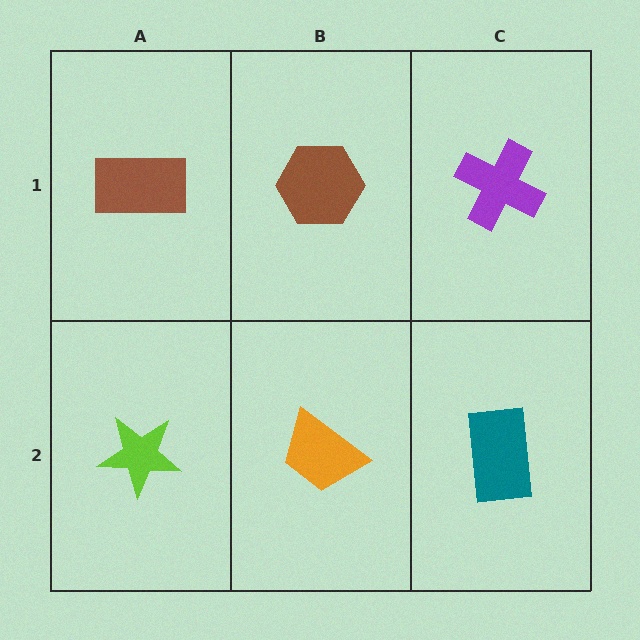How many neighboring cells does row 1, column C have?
2.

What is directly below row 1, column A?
A lime star.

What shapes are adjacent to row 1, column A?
A lime star (row 2, column A), a brown hexagon (row 1, column B).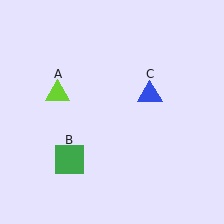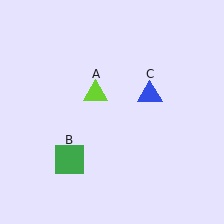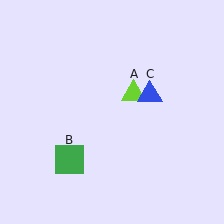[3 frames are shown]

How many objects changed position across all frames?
1 object changed position: lime triangle (object A).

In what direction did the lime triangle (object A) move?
The lime triangle (object A) moved right.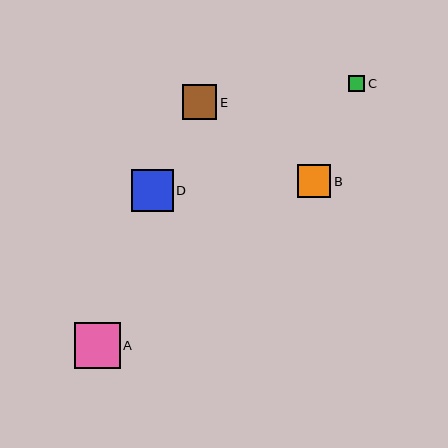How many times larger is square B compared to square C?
Square B is approximately 2.0 times the size of square C.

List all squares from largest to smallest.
From largest to smallest: A, D, E, B, C.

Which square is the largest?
Square A is the largest with a size of approximately 46 pixels.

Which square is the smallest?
Square C is the smallest with a size of approximately 16 pixels.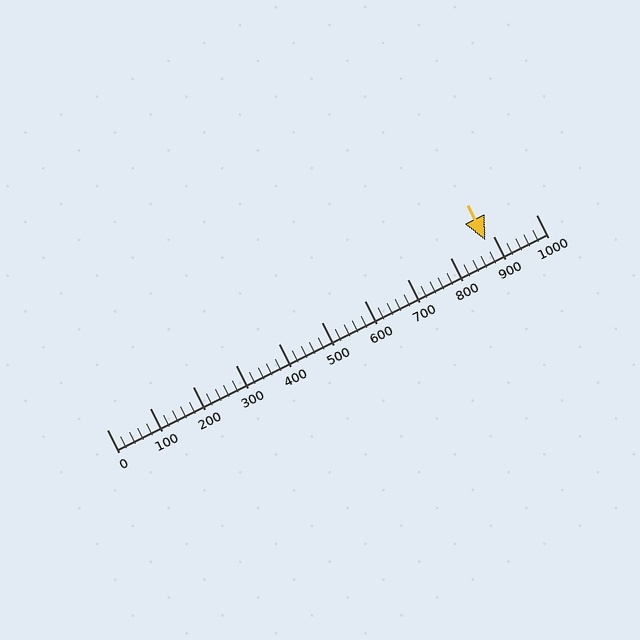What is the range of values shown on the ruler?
The ruler shows values from 0 to 1000.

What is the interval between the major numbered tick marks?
The major tick marks are spaced 100 units apart.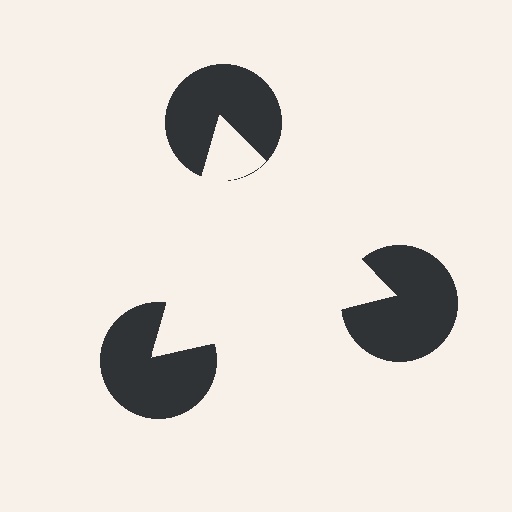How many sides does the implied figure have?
3 sides.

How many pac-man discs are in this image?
There are 3 — one at each vertex of the illusory triangle.